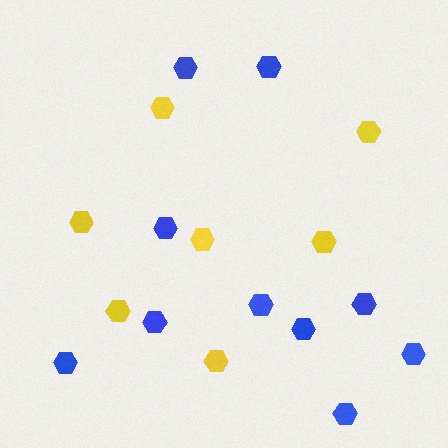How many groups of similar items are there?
There are 2 groups: one group of yellow hexagons (7) and one group of blue hexagons (10).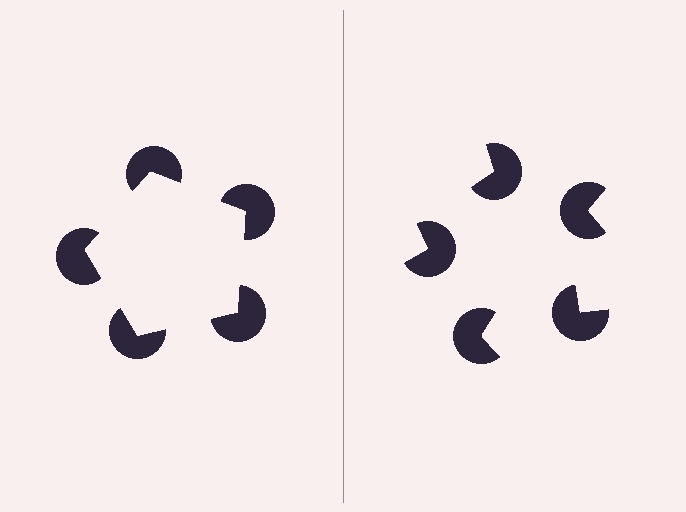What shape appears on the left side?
An illusory pentagon.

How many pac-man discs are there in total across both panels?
10 — 5 on each side.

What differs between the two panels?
The pac-man discs are positioned identically on both sides; only the wedge orientations differ. On the left they align to a pentagon; on the right they are misaligned.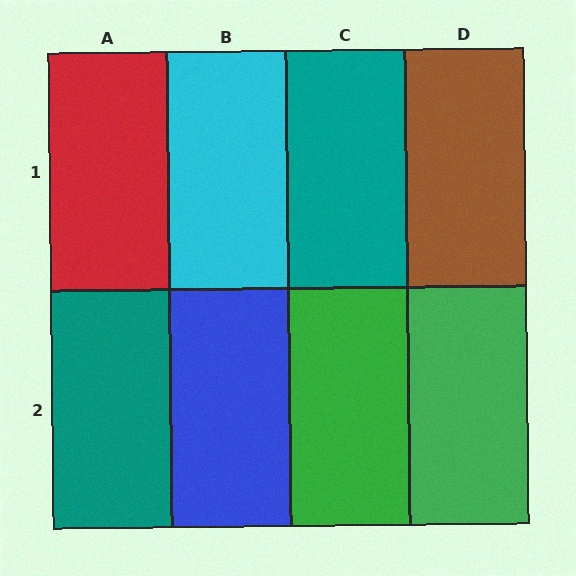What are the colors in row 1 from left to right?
Red, cyan, teal, brown.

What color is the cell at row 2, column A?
Teal.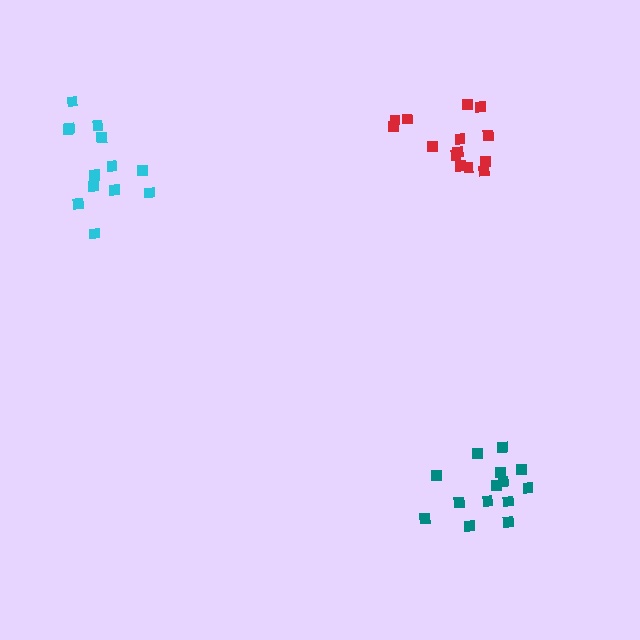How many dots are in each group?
Group 1: 14 dots, Group 2: 14 dots, Group 3: 14 dots (42 total).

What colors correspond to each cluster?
The clusters are colored: teal, red, cyan.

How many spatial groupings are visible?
There are 3 spatial groupings.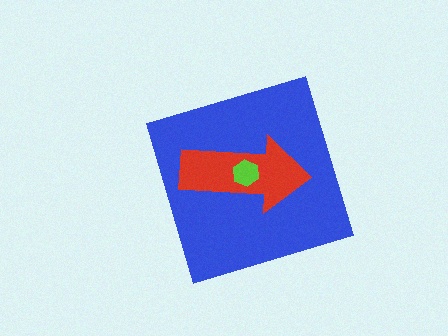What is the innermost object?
The lime hexagon.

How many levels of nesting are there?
3.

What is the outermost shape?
The blue diamond.